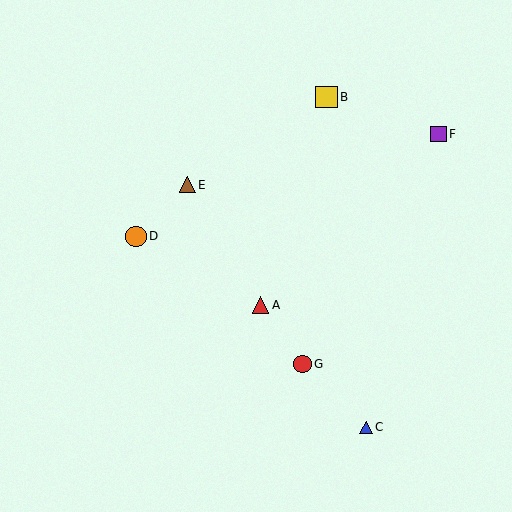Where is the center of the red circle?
The center of the red circle is at (303, 364).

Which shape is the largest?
The yellow square (labeled B) is the largest.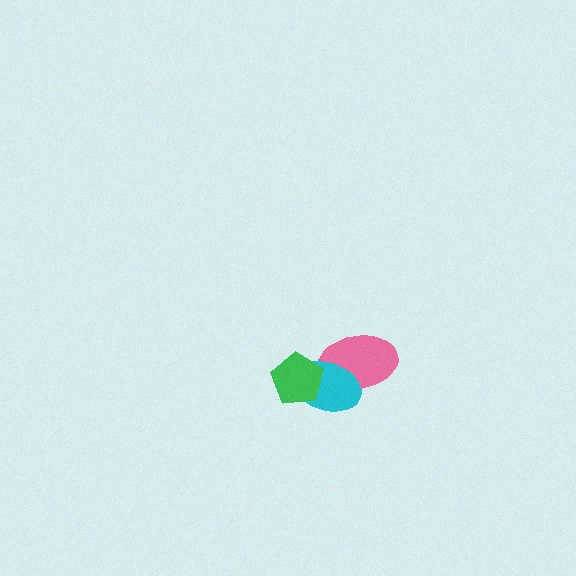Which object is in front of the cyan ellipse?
The green pentagon is in front of the cyan ellipse.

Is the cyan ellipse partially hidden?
Yes, it is partially covered by another shape.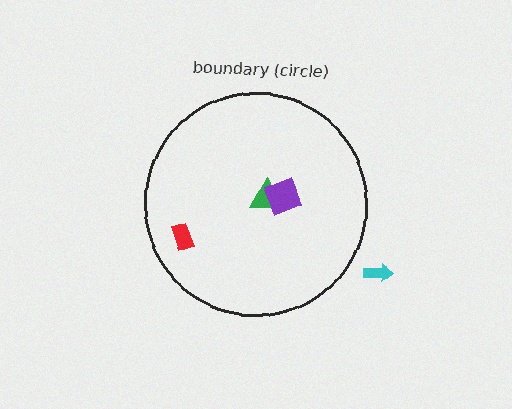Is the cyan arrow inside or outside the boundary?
Outside.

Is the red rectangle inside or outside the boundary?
Inside.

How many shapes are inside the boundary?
3 inside, 1 outside.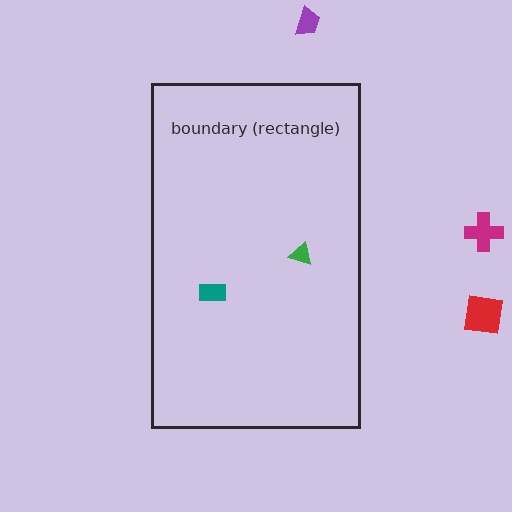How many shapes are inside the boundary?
2 inside, 3 outside.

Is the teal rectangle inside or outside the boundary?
Inside.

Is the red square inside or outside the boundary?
Outside.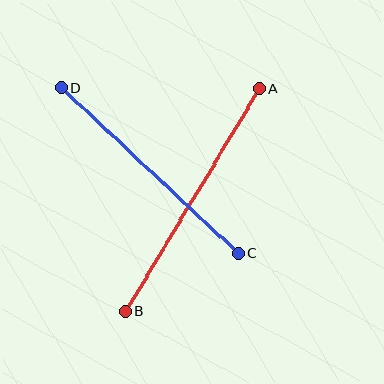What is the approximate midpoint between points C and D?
The midpoint is at approximately (150, 171) pixels.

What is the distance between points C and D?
The distance is approximately 242 pixels.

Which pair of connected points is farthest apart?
Points A and B are farthest apart.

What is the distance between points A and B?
The distance is approximately 260 pixels.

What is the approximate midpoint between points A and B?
The midpoint is at approximately (192, 200) pixels.